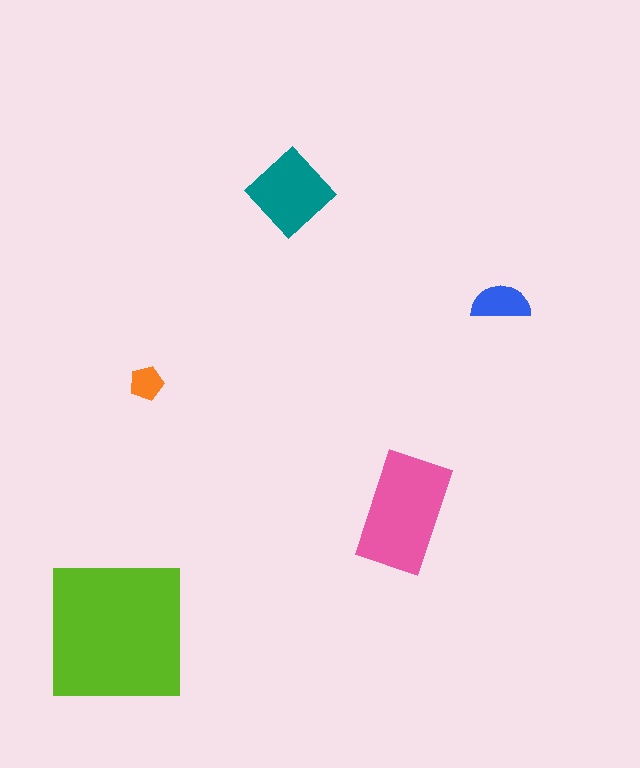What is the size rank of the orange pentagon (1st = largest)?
5th.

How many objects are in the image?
There are 5 objects in the image.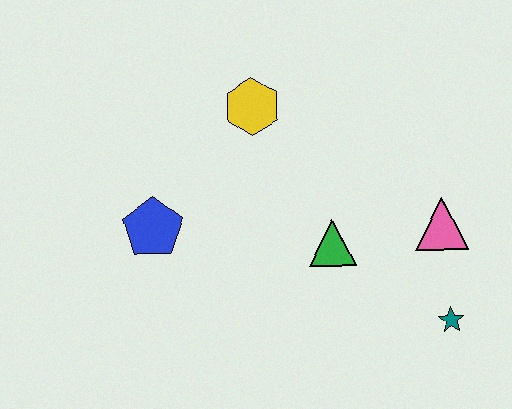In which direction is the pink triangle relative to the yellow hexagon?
The pink triangle is to the right of the yellow hexagon.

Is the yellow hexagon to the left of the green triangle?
Yes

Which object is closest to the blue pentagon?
The yellow hexagon is closest to the blue pentagon.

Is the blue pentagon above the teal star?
Yes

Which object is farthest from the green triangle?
The blue pentagon is farthest from the green triangle.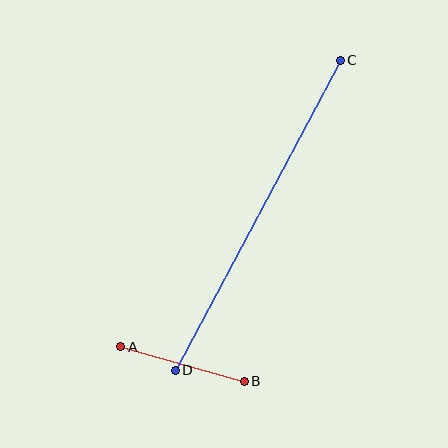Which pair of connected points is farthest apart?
Points C and D are farthest apart.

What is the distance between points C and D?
The distance is approximately 351 pixels.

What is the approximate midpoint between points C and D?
The midpoint is at approximately (258, 215) pixels.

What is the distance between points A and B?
The distance is approximately 128 pixels.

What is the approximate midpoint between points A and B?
The midpoint is at approximately (182, 364) pixels.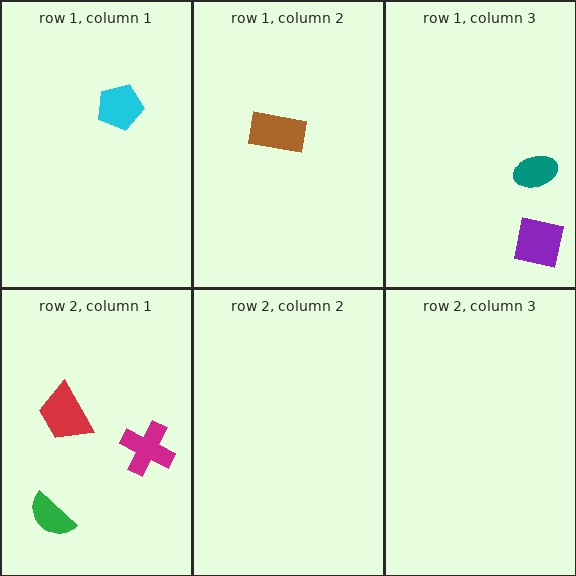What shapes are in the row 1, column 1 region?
The cyan pentagon.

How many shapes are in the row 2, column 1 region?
3.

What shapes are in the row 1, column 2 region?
The brown rectangle.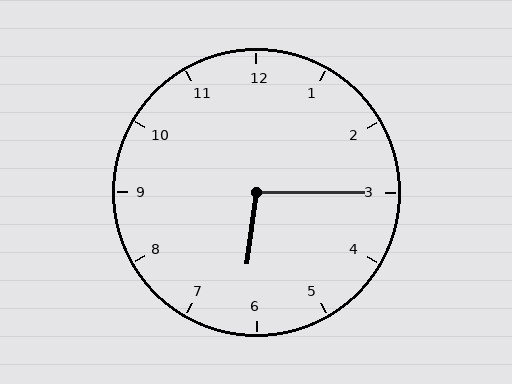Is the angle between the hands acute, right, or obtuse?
It is obtuse.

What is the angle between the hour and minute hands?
Approximately 98 degrees.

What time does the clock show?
6:15.